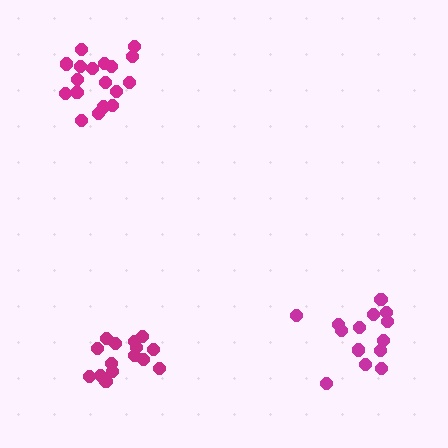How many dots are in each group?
Group 1: 15 dots, Group 2: 18 dots, Group 3: 14 dots (47 total).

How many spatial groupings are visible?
There are 3 spatial groupings.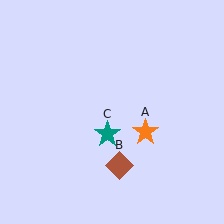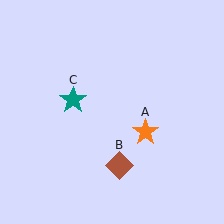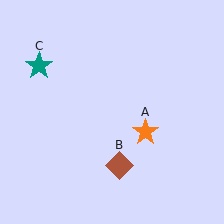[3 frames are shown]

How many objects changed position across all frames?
1 object changed position: teal star (object C).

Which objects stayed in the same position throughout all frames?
Orange star (object A) and brown diamond (object B) remained stationary.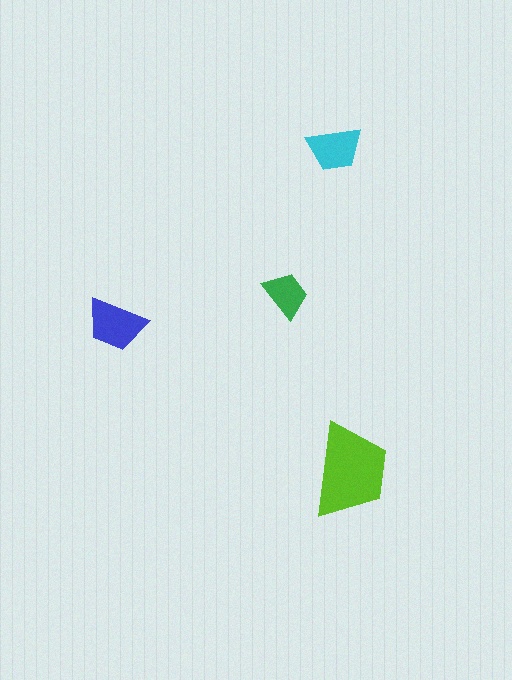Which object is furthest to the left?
The blue trapezoid is leftmost.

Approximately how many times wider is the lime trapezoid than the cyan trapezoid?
About 1.5 times wider.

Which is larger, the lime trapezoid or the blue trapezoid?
The lime one.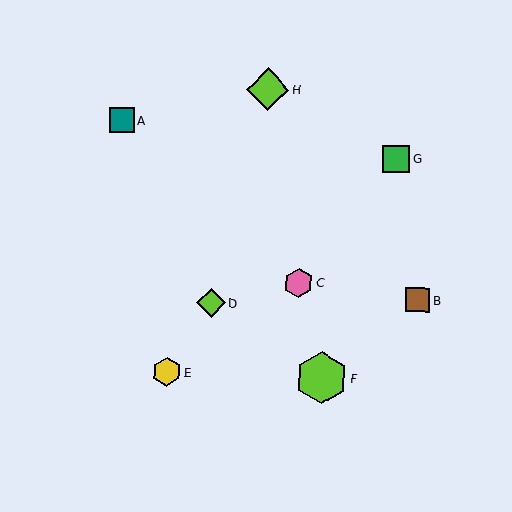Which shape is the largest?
The lime hexagon (labeled F) is the largest.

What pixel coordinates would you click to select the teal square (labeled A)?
Click at (122, 120) to select the teal square A.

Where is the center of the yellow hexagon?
The center of the yellow hexagon is at (167, 372).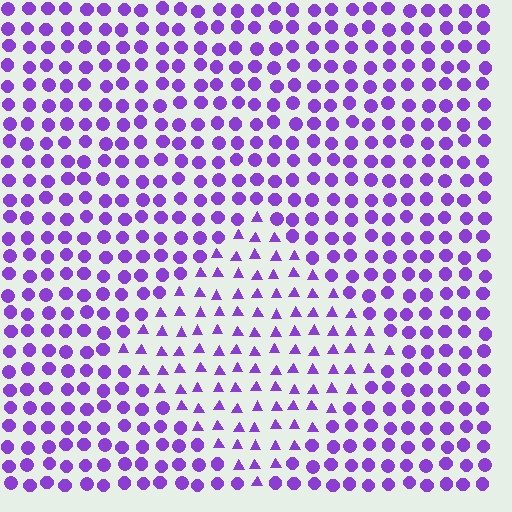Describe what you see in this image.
The image is filled with small purple elements arranged in a uniform grid. A diamond-shaped region contains triangles, while the surrounding area contains circles. The boundary is defined purely by the change in element shape.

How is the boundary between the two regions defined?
The boundary is defined by a change in element shape: triangles inside vs. circles outside. All elements share the same color and spacing.